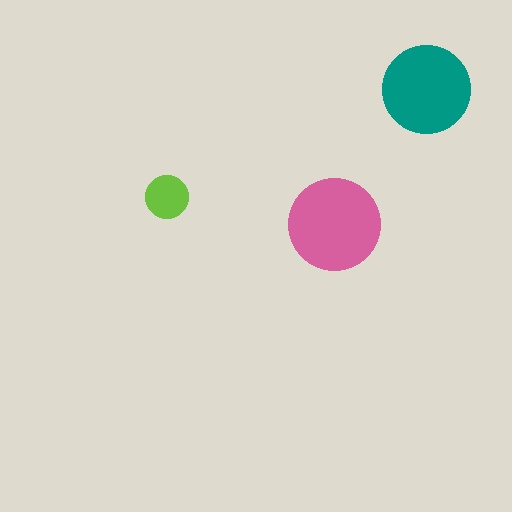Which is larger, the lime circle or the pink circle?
The pink one.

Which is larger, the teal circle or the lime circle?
The teal one.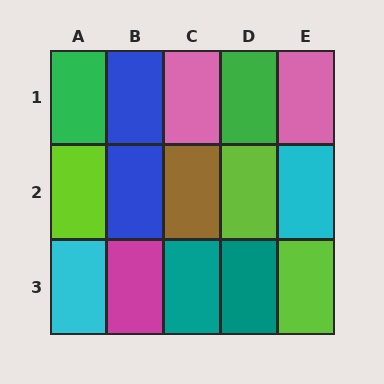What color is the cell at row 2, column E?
Cyan.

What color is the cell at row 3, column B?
Magenta.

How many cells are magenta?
1 cell is magenta.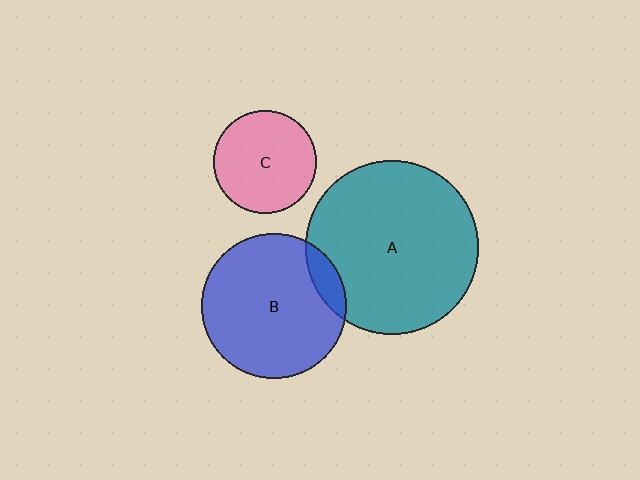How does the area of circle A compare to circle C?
Approximately 2.9 times.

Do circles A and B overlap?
Yes.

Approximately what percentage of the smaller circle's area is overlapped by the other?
Approximately 10%.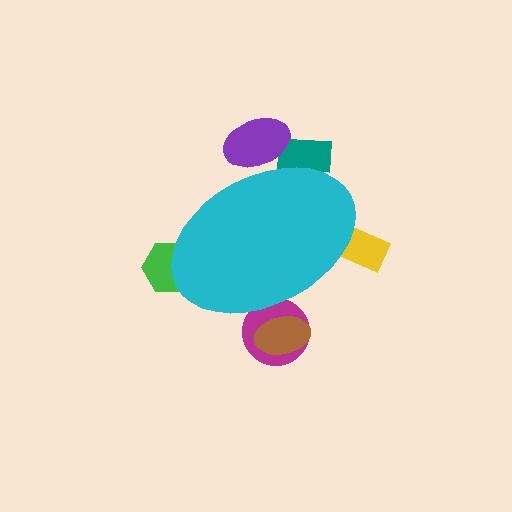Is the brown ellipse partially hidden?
Yes, the brown ellipse is partially hidden behind the cyan ellipse.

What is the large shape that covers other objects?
A cyan ellipse.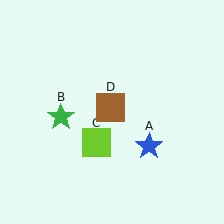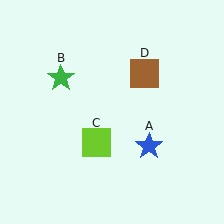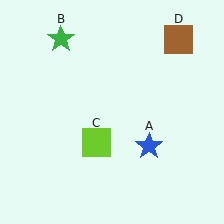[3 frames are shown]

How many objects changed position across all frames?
2 objects changed position: green star (object B), brown square (object D).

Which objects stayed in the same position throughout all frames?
Blue star (object A) and lime square (object C) remained stationary.